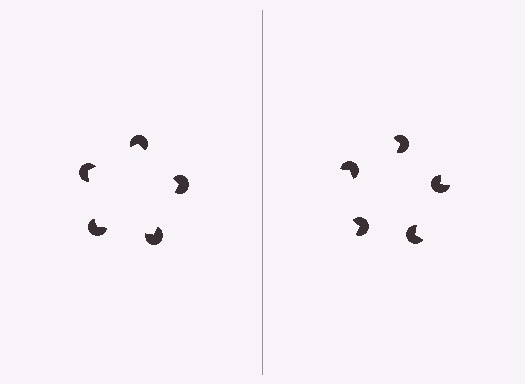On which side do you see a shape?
An illusory pentagon appears on the left side. On the right side the wedge cuts are rotated, so no coherent shape forms.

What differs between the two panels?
The pac-man discs are positioned identically on both sides; only the wedge orientations differ. On the left they align to a pentagon; on the right they are misaligned.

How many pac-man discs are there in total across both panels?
10 — 5 on each side.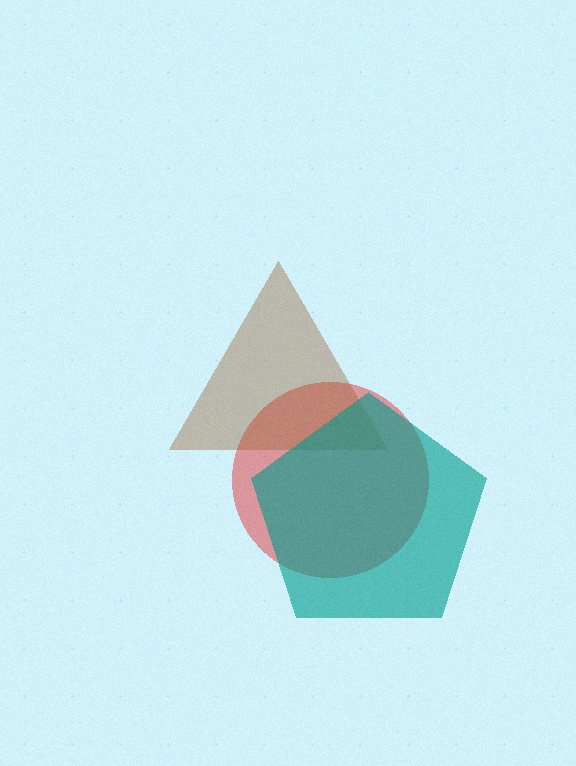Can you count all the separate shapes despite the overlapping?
Yes, there are 3 separate shapes.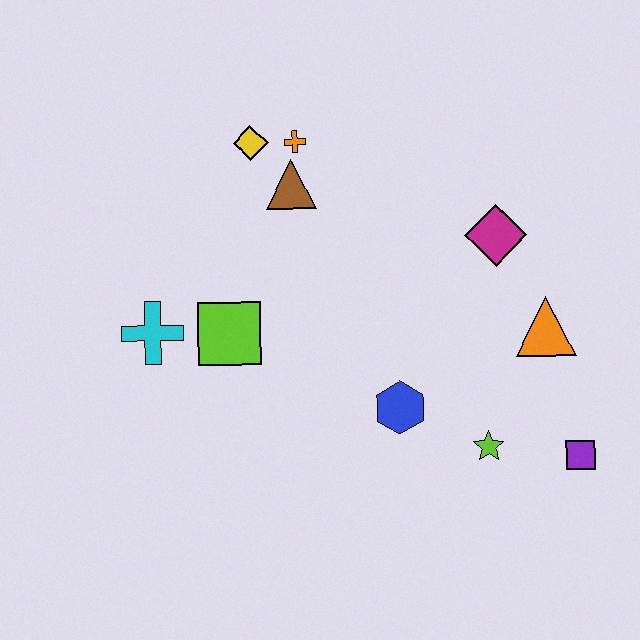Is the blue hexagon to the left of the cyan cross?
No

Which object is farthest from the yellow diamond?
The purple square is farthest from the yellow diamond.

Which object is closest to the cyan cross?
The lime square is closest to the cyan cross.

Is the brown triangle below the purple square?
No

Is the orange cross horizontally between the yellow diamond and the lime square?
No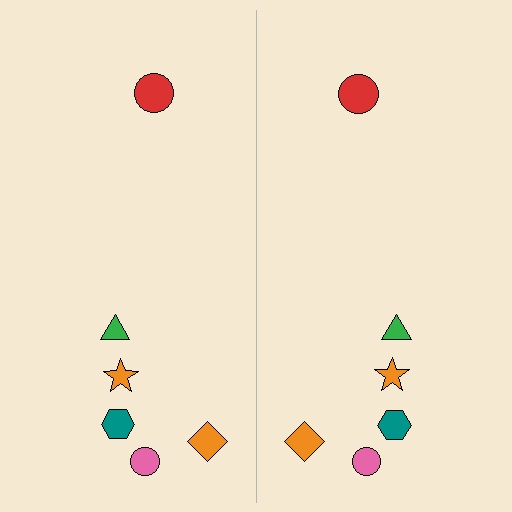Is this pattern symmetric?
Yes, this pattern has bilateral (reflection) symmetry.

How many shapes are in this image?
There are 12 shapes in this image.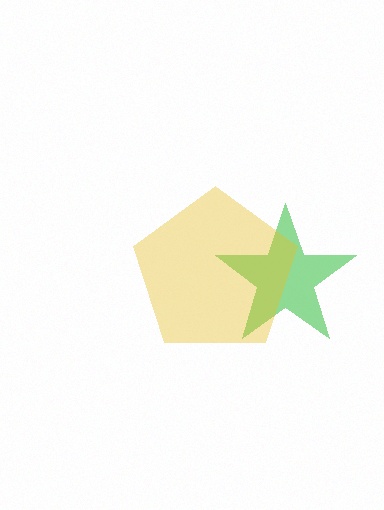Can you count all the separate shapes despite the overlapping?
Yes, there are 2 separate shapes.